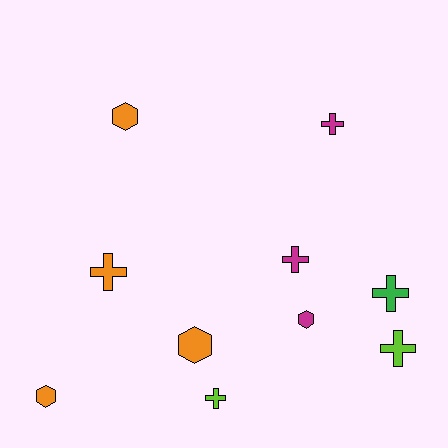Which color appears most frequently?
Orange, with 4 objects.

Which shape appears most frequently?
Cross, with 6 objects.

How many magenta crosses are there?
There are 2 magenta crosses.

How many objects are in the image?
There are 10 objects.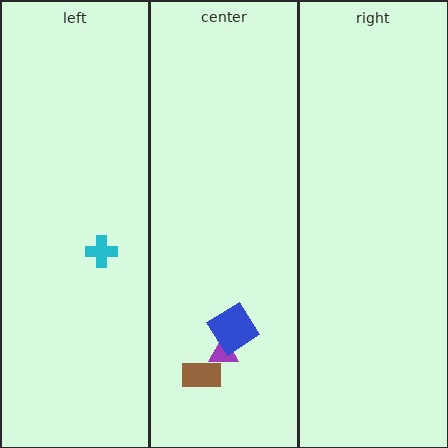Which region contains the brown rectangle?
The center region.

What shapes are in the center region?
The purple triangle, the blue diamond, the brown rectangle.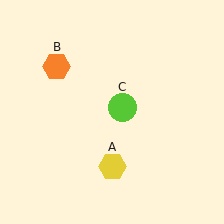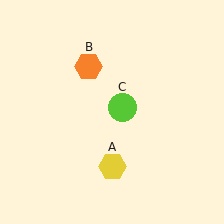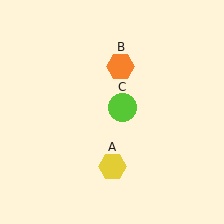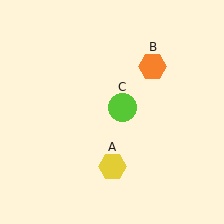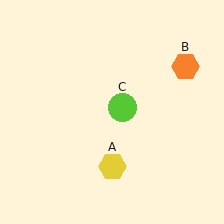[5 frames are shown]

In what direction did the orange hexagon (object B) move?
The orange hexagon (object B) moved right.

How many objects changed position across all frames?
1 object changed position: orange hexagon (object B).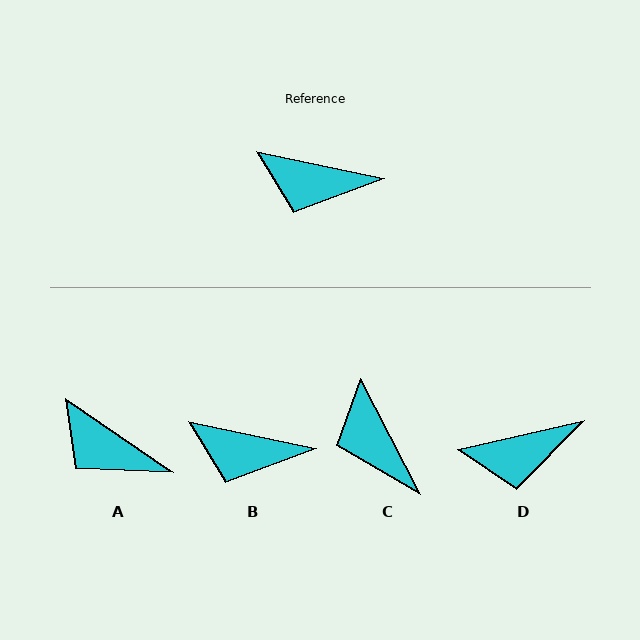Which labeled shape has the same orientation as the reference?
B.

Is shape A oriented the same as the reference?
No, it is off by about 23 degrees.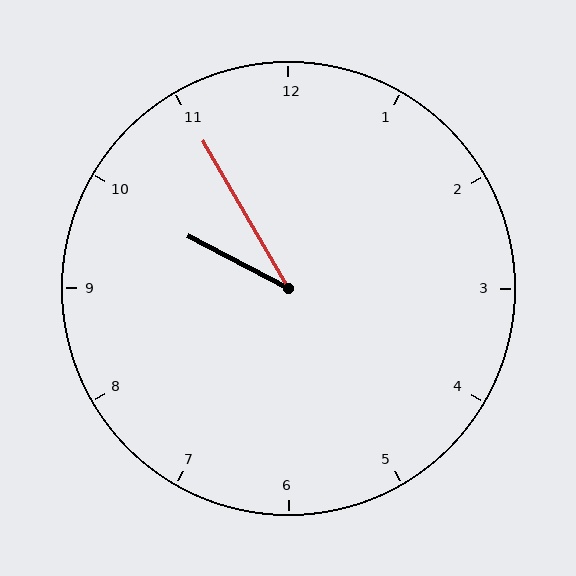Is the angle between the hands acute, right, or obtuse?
It is acute.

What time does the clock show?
9:55.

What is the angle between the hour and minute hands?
Approximately 32 degrees.